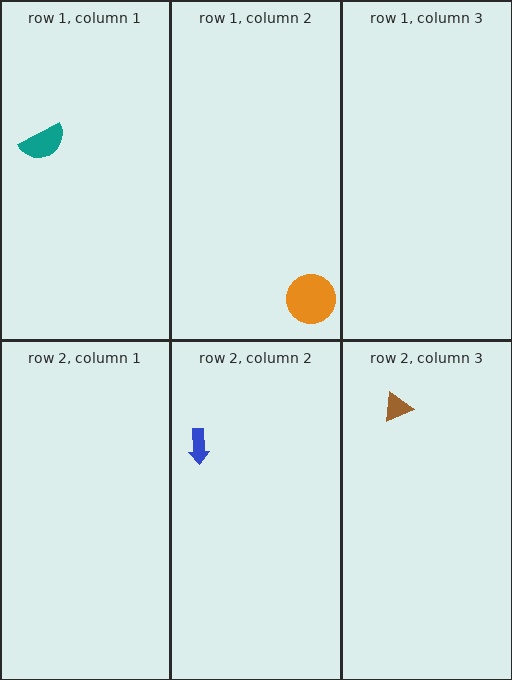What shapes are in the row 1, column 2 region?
The orange circle.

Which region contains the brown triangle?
The row 2, column 3 region.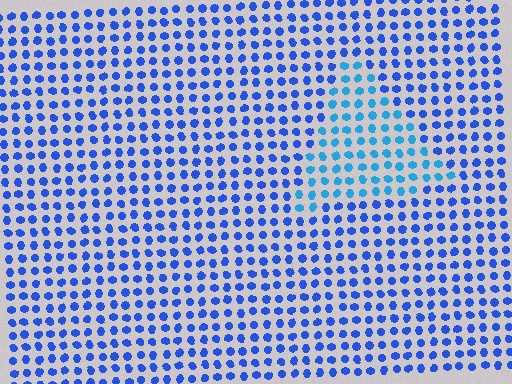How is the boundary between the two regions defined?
The boundary is defined purely by a slight shift in hue (about 27 degrees). Spacing, size, and orientation are identical on both sides.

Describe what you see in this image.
The image is filled with small blue elements in a uniform arrangement. A triangle-shaped region is visible where the elements are tinted to a slightly different hue, forming a subtle color boundary.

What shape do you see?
I see a triangle.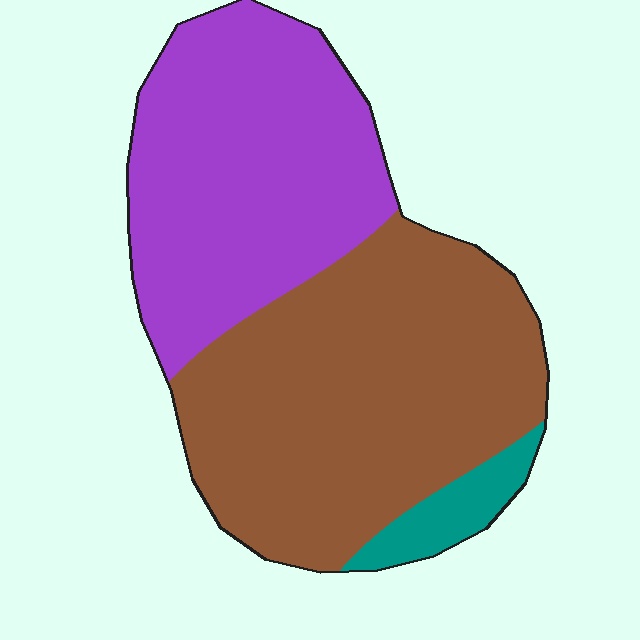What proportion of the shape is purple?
Purple covers 41% of the shape.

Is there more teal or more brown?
Brown.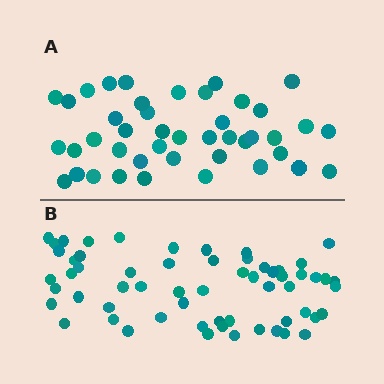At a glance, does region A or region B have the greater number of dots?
Region B (the bottom region) has more dots.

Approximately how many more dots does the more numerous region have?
Region B has approximately 15 more dots than region A.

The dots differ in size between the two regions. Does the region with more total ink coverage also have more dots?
No. Region A has more total ink coverage because its dots are larger, but region B actually contains more individual dots. Total area can be misleading — the number of items is what matters here.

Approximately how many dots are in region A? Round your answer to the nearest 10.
About 40 dots. (The exact count is 43, which rounds to 40.)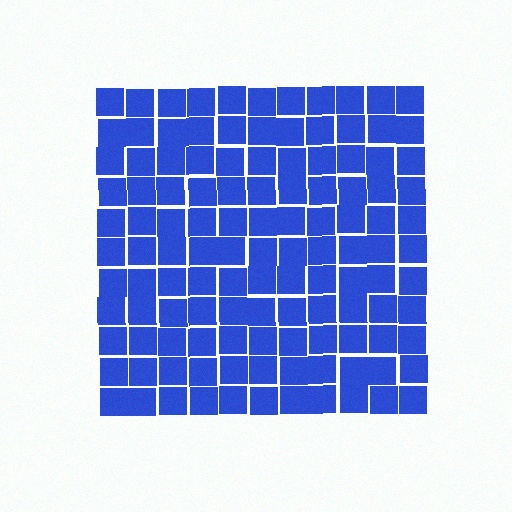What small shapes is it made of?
It is made of small squares.